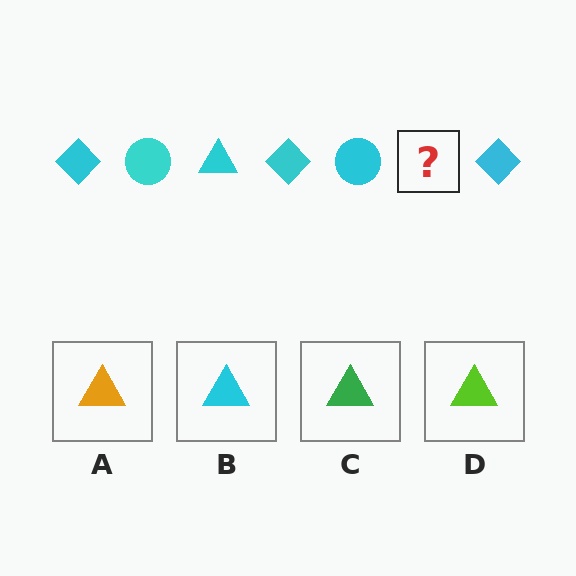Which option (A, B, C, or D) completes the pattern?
B.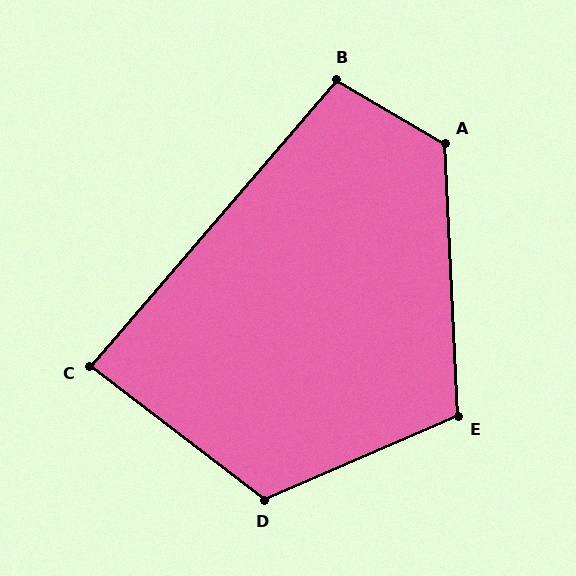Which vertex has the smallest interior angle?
C, at approximately 87 degrees.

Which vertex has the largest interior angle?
A, at approximately 123 degrees.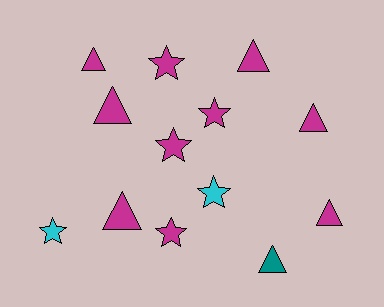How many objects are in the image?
There are 13 objects.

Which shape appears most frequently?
Triangle, with 7 objects.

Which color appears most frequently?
Magenta, with 10 objects.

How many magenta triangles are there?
There are 6 magenta triangles.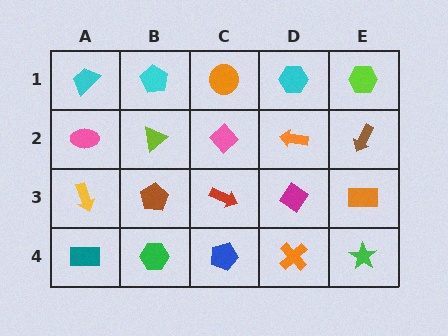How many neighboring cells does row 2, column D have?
4.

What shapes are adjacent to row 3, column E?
A brown arrow (row 2, column E), a green star (row 4, column E), a magenta diamond (row 3, column D).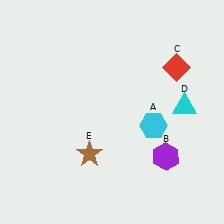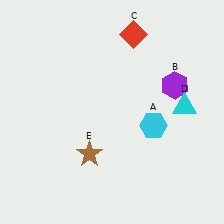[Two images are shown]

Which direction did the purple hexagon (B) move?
The purple hexagon (B) moved up.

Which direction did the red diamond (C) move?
The red diamond (C) moved left.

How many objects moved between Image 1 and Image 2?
2 objects moved between the two images.